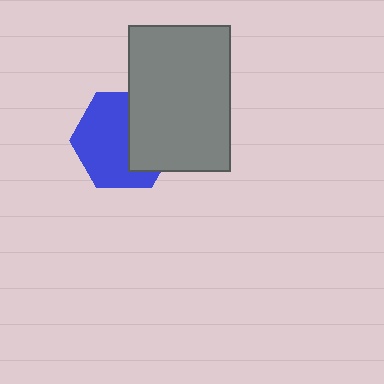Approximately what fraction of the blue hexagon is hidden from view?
Roughly 40% of the blue hexagon is hidden behind the gray rectangle.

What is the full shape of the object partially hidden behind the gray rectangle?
The partially hidden object is a blue hexagon.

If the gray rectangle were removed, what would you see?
You would see the complete blue hexagon.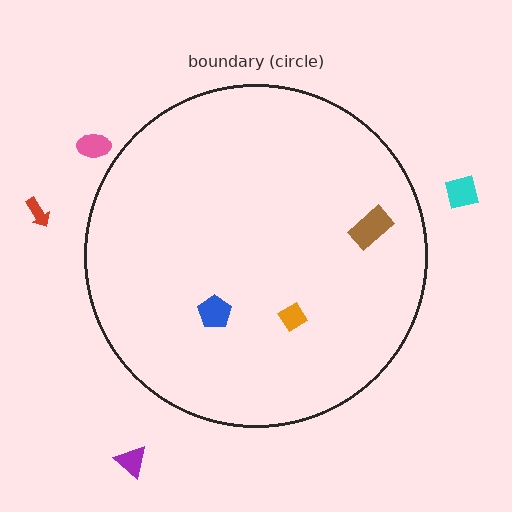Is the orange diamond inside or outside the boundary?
Inside.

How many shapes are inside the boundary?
3 inside, 4 outside.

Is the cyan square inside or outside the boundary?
Outside.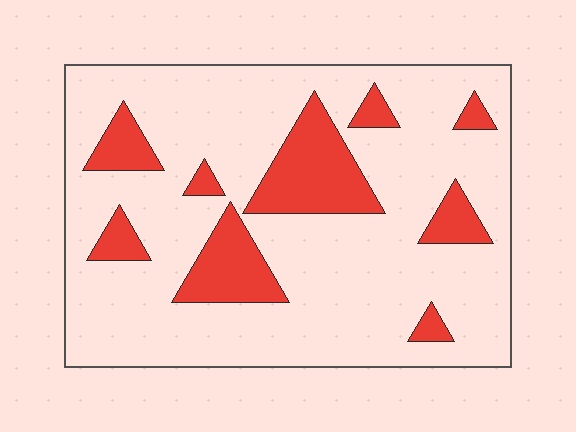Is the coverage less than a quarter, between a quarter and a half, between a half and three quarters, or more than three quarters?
Less than a quarter.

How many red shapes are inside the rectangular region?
9.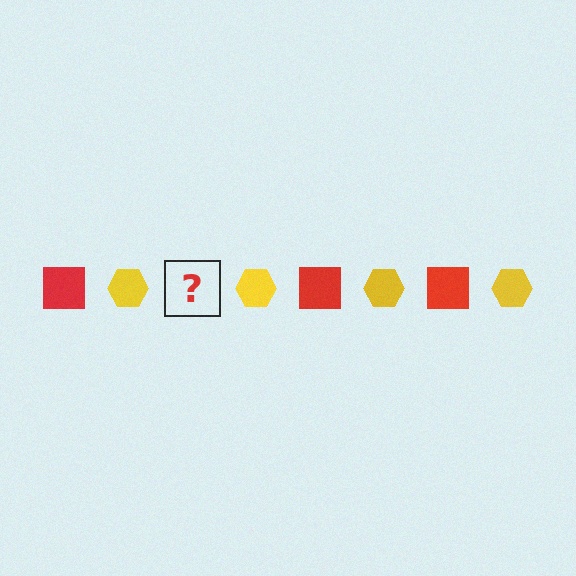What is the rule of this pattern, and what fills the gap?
The rule is that the pattern alternates between red square and yellow hexagon. The gap should be filled with a red square.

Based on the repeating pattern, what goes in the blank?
The blank should be a red square.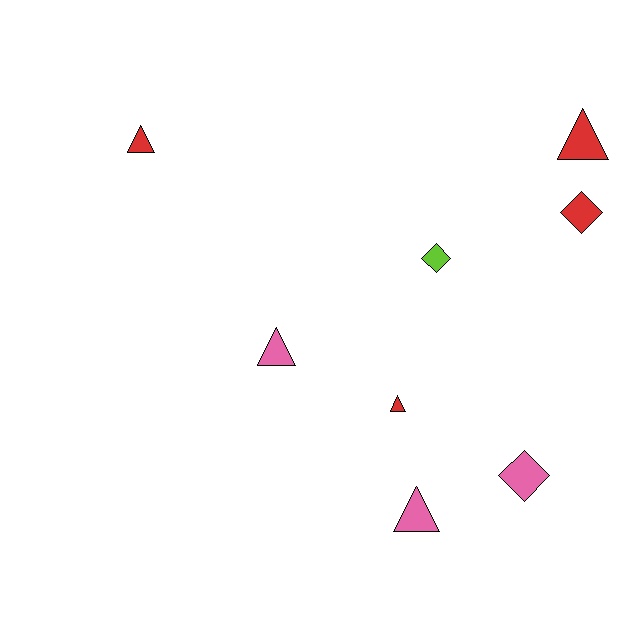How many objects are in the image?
There are 8 objects.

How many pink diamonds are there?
There is 1 pink diamond.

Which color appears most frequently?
Red, with 4 objects.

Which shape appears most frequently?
Triangle, with 5 objects.